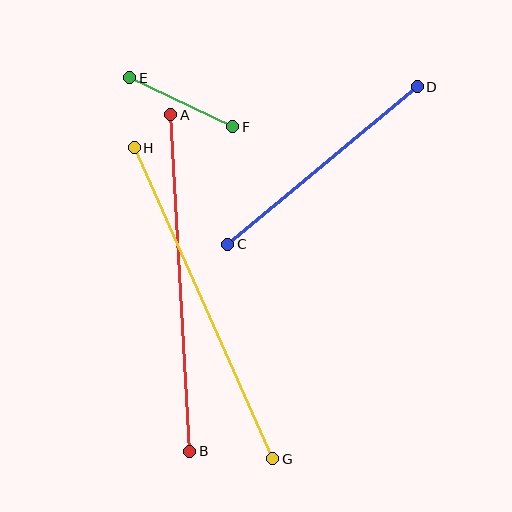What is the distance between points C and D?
The distance is approximately 247 pixels.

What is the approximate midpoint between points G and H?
The midpoint is at approximately (203, 303) pixels.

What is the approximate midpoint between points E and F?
The midpoint is at approximately (181, 102) pixels.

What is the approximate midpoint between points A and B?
The midpoint is at approximately (180, 283) pixels.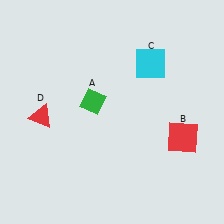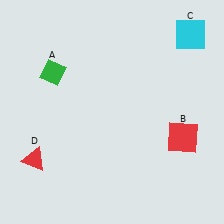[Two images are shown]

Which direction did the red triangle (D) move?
The red triangle (D) moved down.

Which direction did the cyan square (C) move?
The cyan square (C) moved right.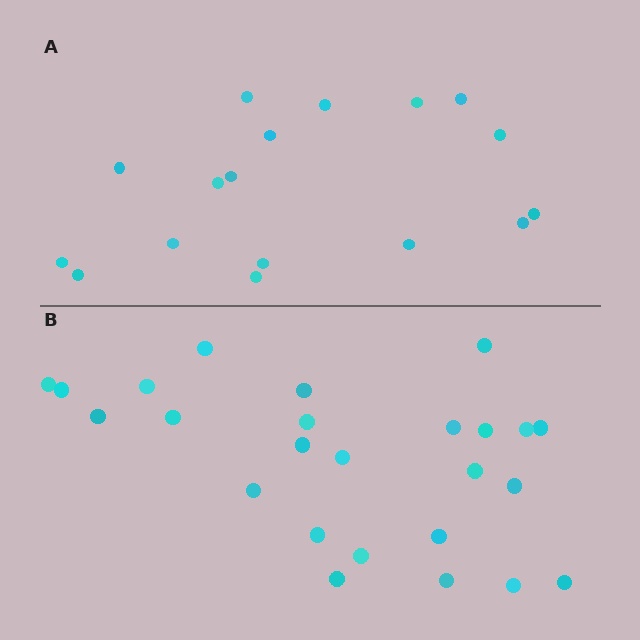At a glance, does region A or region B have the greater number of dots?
Region B (the bottom region) has more dots.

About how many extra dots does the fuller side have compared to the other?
Region B has roughly 8 or so more dots than region A.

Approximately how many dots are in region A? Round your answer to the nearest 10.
About 20 dots. (The exact count is 17, which rounds to 20.)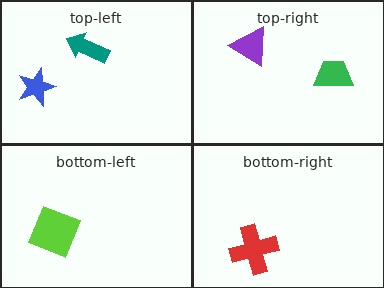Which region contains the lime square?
The bottom-left region.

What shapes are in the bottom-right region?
The red cross.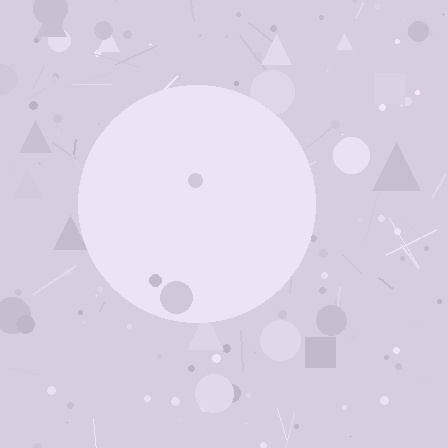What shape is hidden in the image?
A circle is hidden in the image.